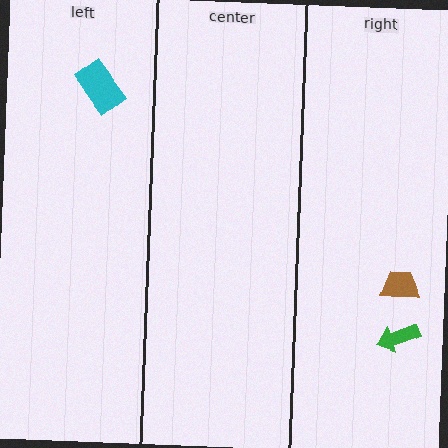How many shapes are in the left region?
1.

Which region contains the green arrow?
The right region.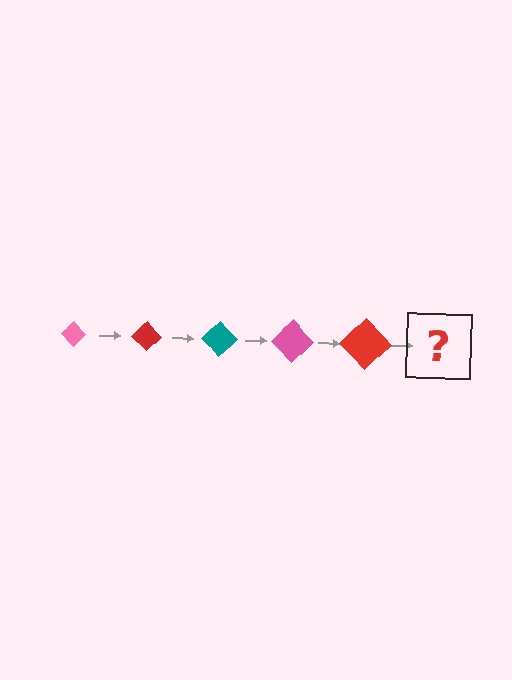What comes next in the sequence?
The next element should be a teal diamond, larger than the previous one.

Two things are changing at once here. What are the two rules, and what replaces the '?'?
The two rules are that the diamond grows larger each step and the color cycles through pink, red, and teal. The '?' should be a teal diamond, larger than the previous one.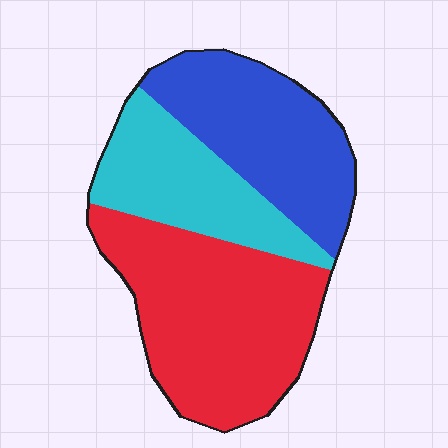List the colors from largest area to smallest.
From largest to smallest: red, blue, cyan.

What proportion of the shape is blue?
Blue takes up about one third (1/3) of the shape.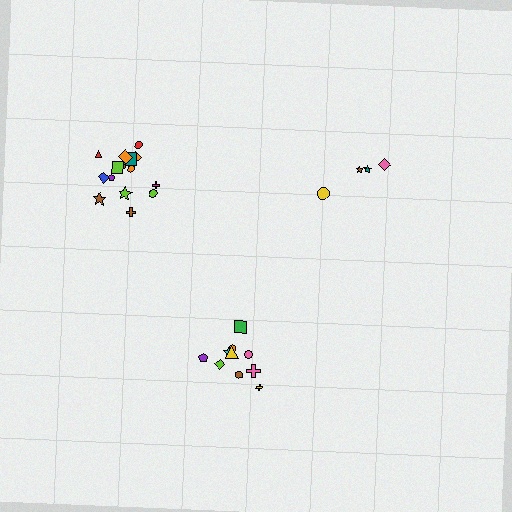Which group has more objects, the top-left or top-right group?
The top-left group.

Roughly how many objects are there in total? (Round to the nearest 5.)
Roughly 30 objects in total.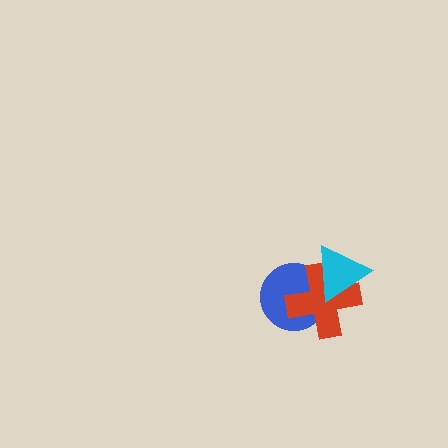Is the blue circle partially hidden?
Yes, it is partially covered by another shape.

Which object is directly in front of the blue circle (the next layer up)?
The red cross is directly in front of the blue circle.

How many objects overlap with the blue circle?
2 objects overlap with the blue circle.